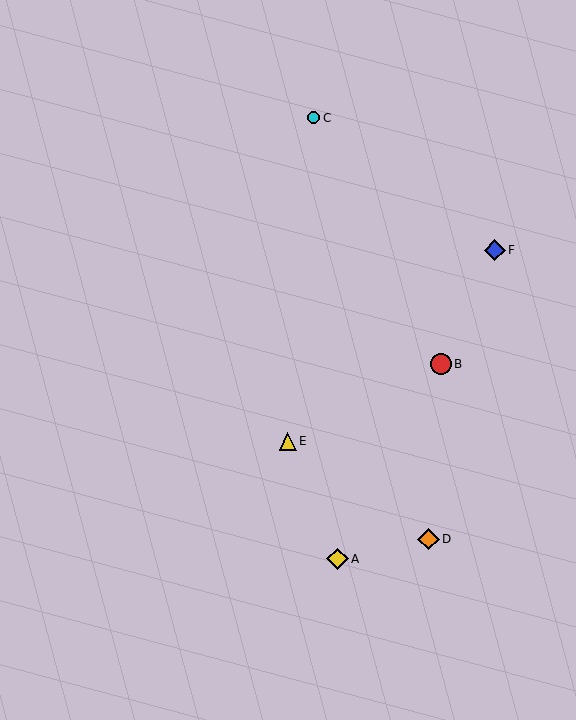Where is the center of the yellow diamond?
The center of the yellow diamond is at (337, 559).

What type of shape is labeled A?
Shape A is a yellow diamond.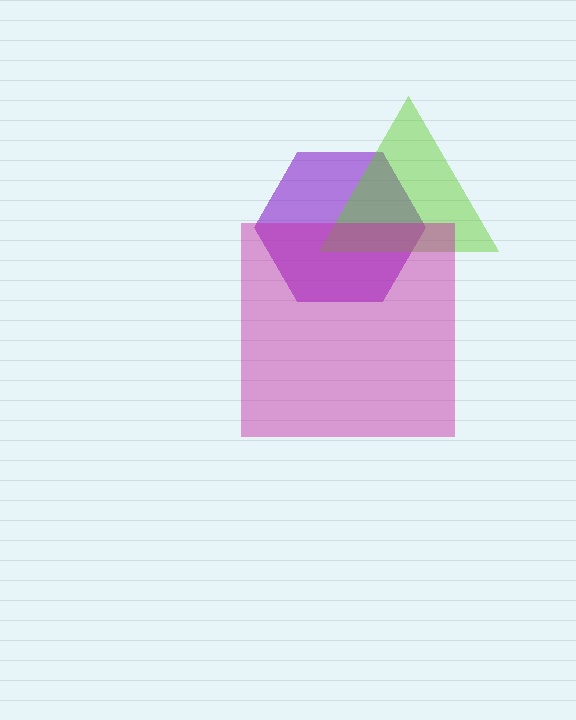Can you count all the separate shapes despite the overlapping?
Yes, there are 3 separate shapes.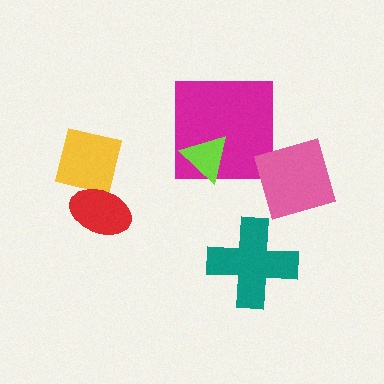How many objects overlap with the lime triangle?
1 object overlaps with the lime triangle.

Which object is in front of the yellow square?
The red ellipse is in front of the yellow square.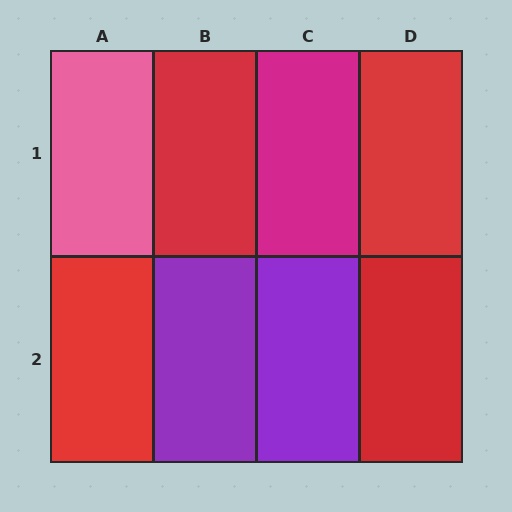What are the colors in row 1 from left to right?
Pink, red, magenta, red.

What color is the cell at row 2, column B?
Purple.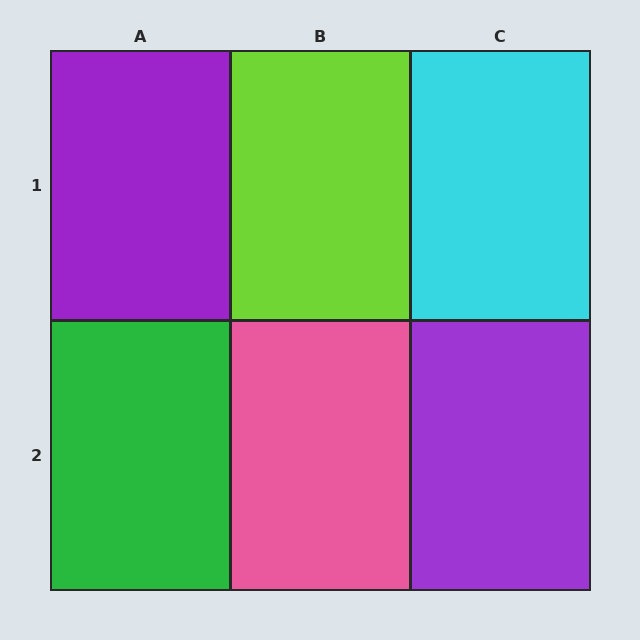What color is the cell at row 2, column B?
Pink.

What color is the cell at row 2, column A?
Green.